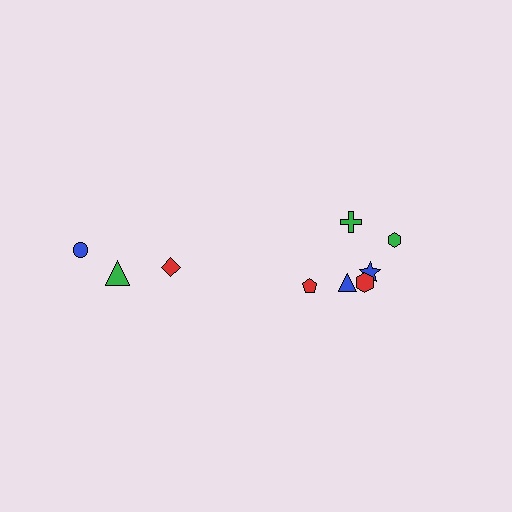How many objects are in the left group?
There are 3 objects.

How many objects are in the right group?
There are 6 objects.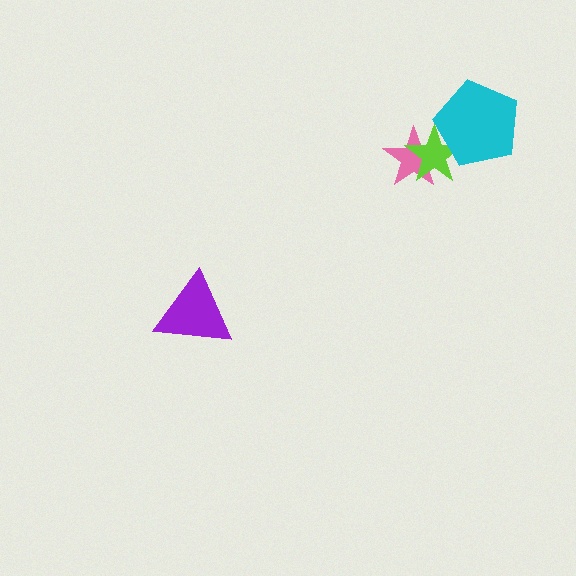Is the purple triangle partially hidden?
No, no other shape covers it.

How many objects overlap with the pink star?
1 object overlaps with the pink star.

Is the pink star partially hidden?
Yes, it is partially covered by another shape.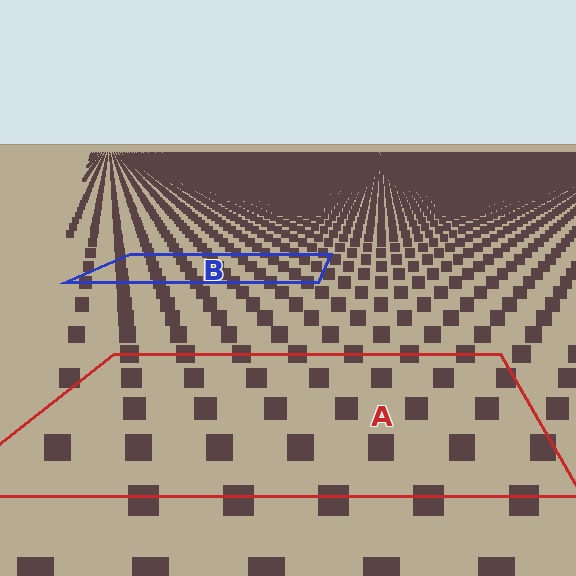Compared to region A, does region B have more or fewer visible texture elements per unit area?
Region B has more texture elements per unit area — they are packed more densely because it is farther away.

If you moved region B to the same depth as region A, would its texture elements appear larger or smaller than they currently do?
They would appear larger. At a closer depth, the same texture elements are projected at a bigger on-screen size.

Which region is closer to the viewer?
Region A is closer. The texture elements there are larger and more spread out.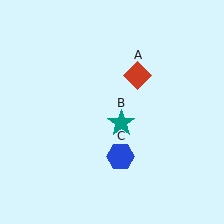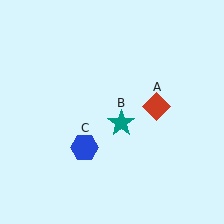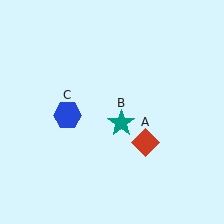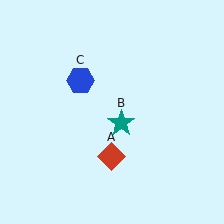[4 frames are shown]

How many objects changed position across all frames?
2 objects changed position: red diamond (object A), blue hexagon (object C).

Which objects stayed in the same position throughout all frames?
Teal star (object B) remained stationary.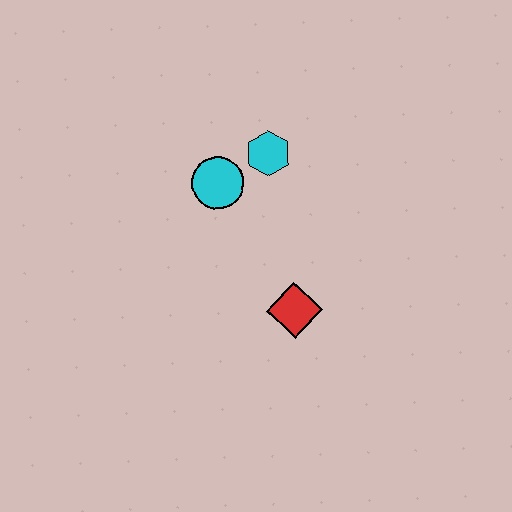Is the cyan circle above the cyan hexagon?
No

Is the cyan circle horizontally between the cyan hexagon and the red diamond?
No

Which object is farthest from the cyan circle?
The red diamond is farthest from the cyan circle.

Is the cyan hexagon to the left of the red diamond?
Yes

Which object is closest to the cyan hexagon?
The cyan circle is closest to the cyan hexagon.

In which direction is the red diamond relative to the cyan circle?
The red diamond is below the cyan circle.